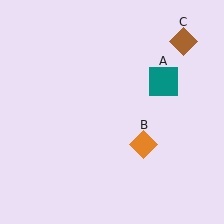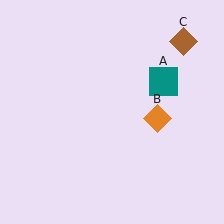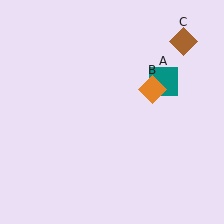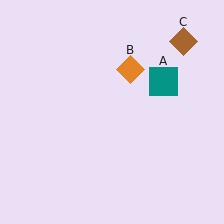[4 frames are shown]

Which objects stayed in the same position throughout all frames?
Teal square (object A) and brown diamond (object C) remained stationary.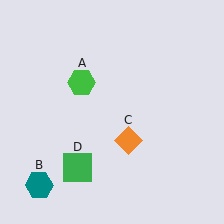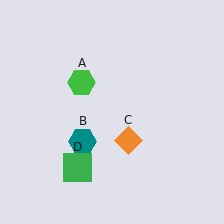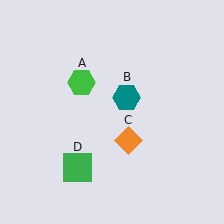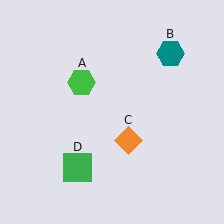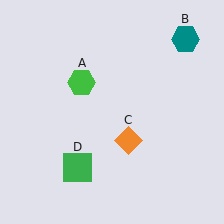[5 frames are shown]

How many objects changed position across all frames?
1 object changed position: teal hexagon (object B).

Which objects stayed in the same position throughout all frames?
Green hexagon (object A) and orange diamond (object C) and green square (object D) remained stationary.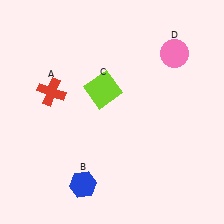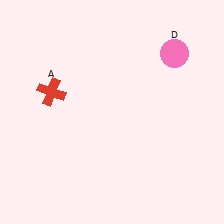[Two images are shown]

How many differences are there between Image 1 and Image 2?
There are 2 differences between the two images.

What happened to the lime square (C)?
The lime square (C) was removed in Image 2. It was in the top-left area of Image 1.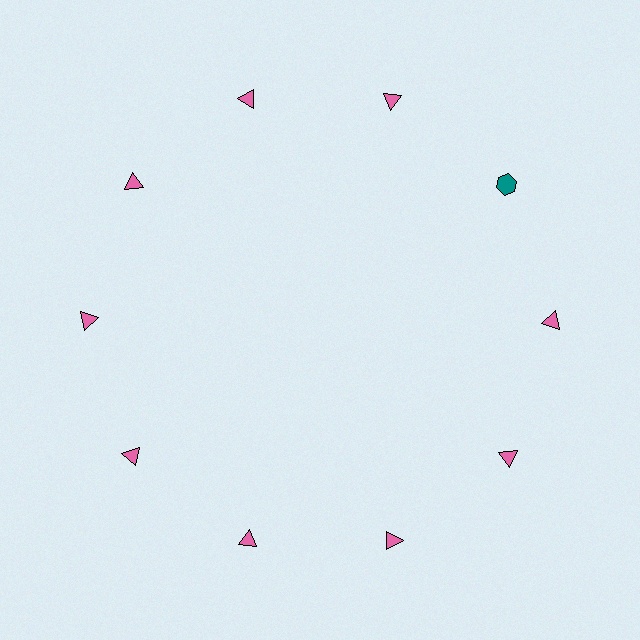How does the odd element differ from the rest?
It differs in both color (teal instead of pink) and shape (hexagon instead of triangle).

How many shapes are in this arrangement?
There are 10 shapes arranged in a ring pattern.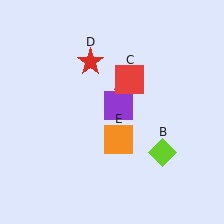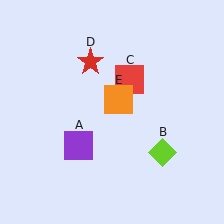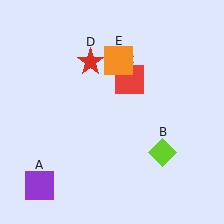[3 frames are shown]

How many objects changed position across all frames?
2 objects changed position: purple square (object A), orange square (object E).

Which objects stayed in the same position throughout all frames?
Lime diamond (object B) and red square (object C) and red star (object D) remained stationary.